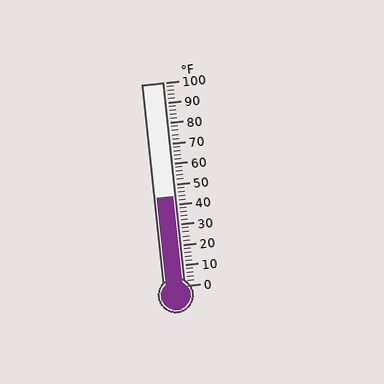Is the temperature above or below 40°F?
The temperature is above 40°F.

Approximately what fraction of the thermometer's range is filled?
The thermometer is filled to approximately 45% of its range.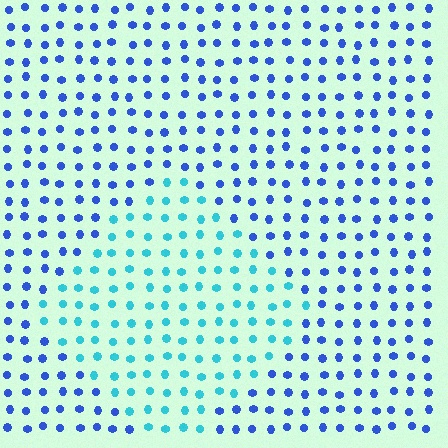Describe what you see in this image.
The image is filled with small blue elements in a uniform arrangement. A diamond-shaped region is visible where the elements are tinted to a slightly different hue, forming a subtle color boundary.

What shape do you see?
I see a diamond.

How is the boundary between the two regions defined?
The boundary is defined purely by a slight shift in hue (about 42 degrees). Spacing, size, and orientation are identical on both sides.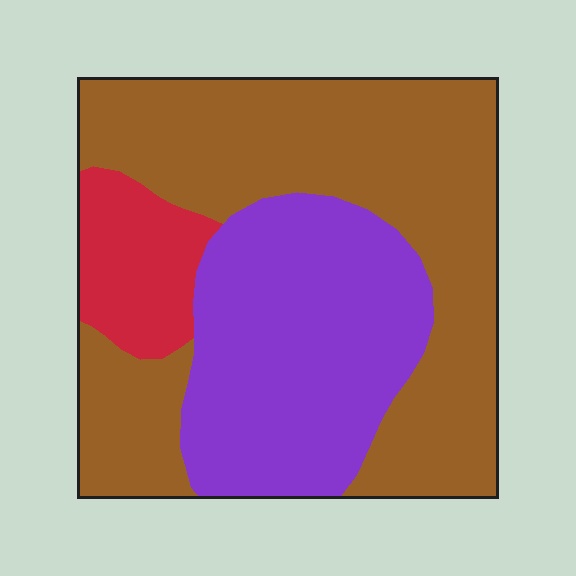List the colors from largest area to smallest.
From largest to smallest: brown, purple, red.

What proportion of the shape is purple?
Purple covers about 35% of the shape.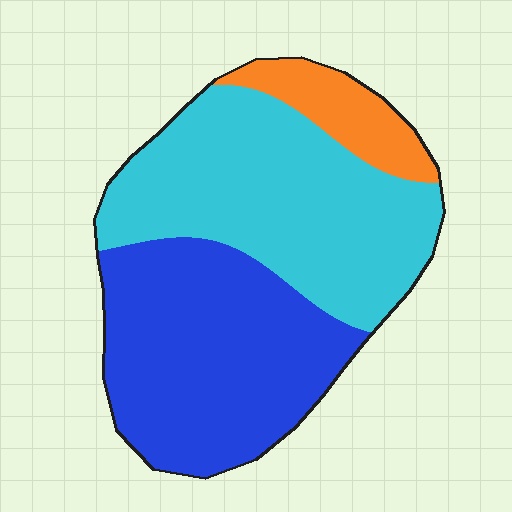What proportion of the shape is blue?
Blue takes up about two fifths (2/5) of the shape.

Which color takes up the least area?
Orange, at roughly 10%.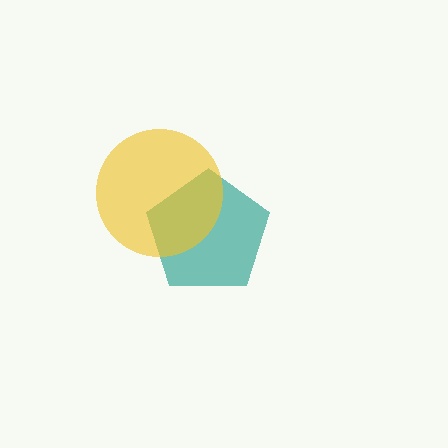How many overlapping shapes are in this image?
There are 2 overlapping shapes in the image.